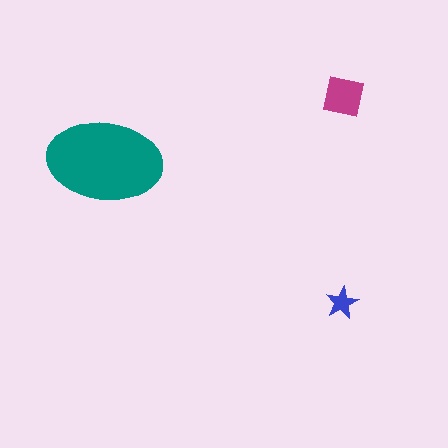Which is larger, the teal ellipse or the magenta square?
The teal ellipse.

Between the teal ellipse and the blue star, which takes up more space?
The teal ellipse.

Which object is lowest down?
The blue star is bottommost.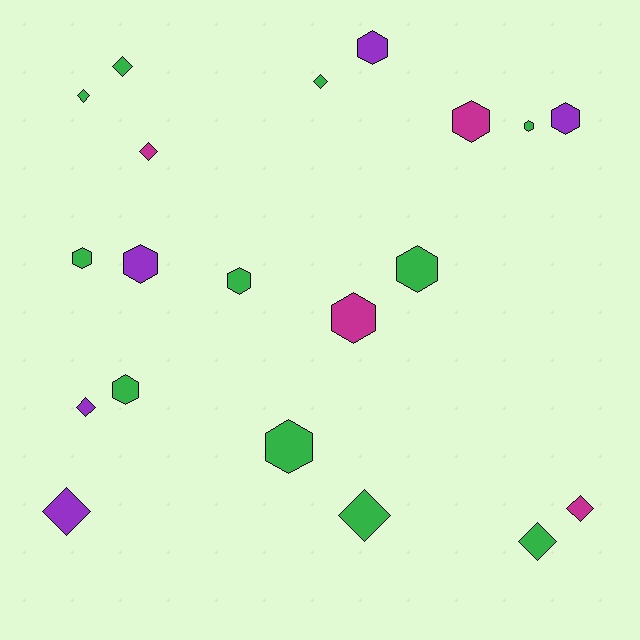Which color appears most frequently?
Green, with 11 objects.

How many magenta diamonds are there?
There are 2 magenta diamonds.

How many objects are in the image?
There are 20 objects.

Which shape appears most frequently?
Hexagon, with 11 objects.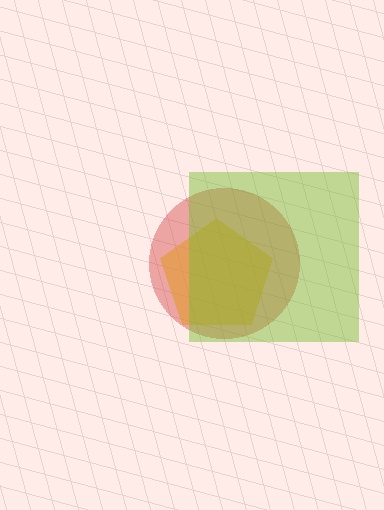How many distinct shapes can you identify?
There are 3 distinct shapes: a yellow pentagon, a red circle, a lime square.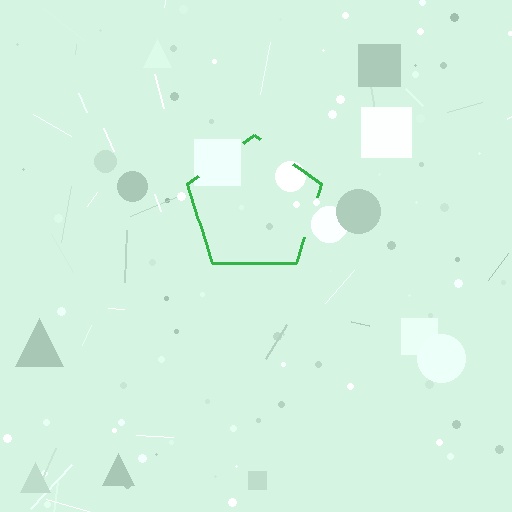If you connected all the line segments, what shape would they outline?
They would outline a pentagon.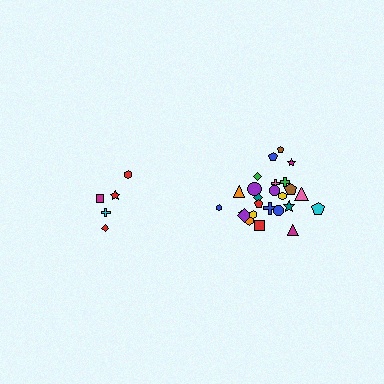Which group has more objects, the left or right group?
The right group.